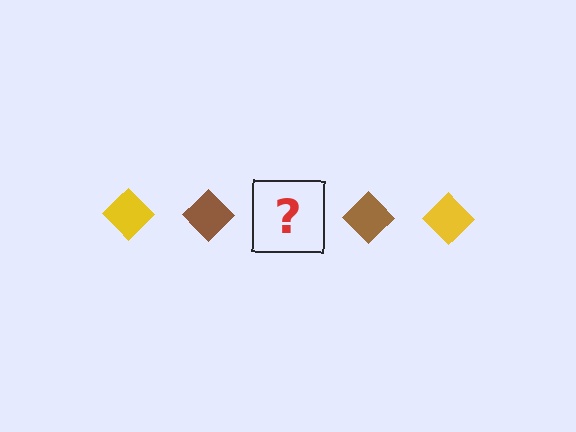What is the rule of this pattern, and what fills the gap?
The rule is that the pattern cycles through yellow, brown diamonds. The gap should be filled with a yellow diamond.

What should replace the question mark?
The question mark should be replaced with a yellow diamond.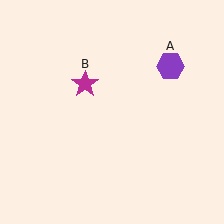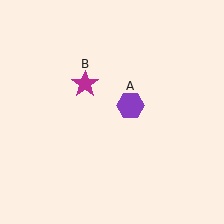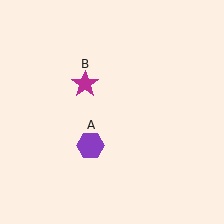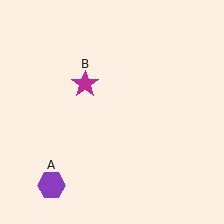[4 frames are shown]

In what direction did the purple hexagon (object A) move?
The purple hexagon (object A) moved down and to the left.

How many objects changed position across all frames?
1 object changed position: purple hexagon (object A).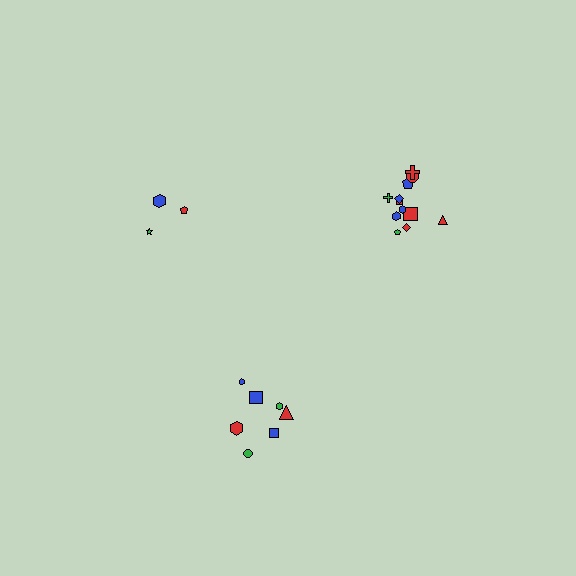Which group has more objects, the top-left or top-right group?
The top-right group.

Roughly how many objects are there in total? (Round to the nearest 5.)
Roughly 20 objects in total.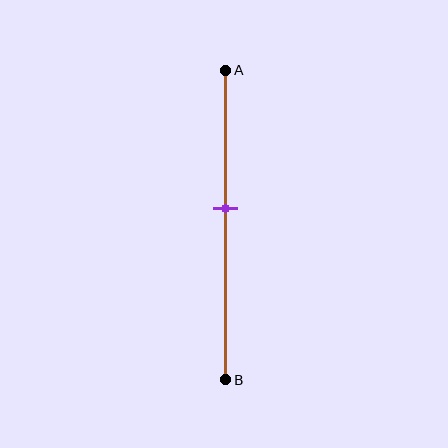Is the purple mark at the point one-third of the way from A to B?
No, the mark is at about 45% from A, not at the 33% one-third point.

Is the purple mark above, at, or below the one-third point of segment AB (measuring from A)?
The purple mark is below the one-third point of segment AB.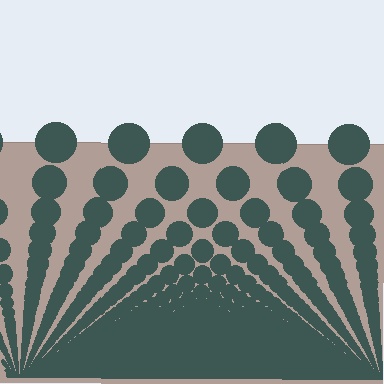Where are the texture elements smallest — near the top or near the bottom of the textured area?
Near the bottom.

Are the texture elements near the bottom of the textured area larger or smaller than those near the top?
Smaller. The gradient is inverted — elements near the bottom are smaller and denser.